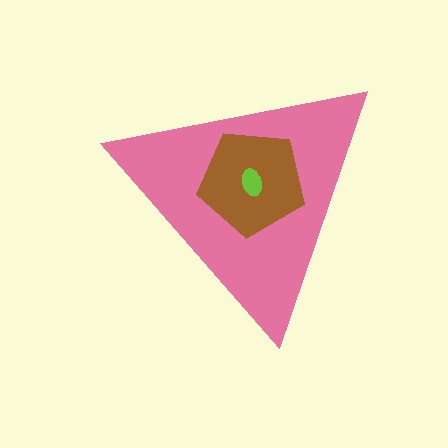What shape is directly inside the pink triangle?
The brown pentagon.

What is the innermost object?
The lime ellipse.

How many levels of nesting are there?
3.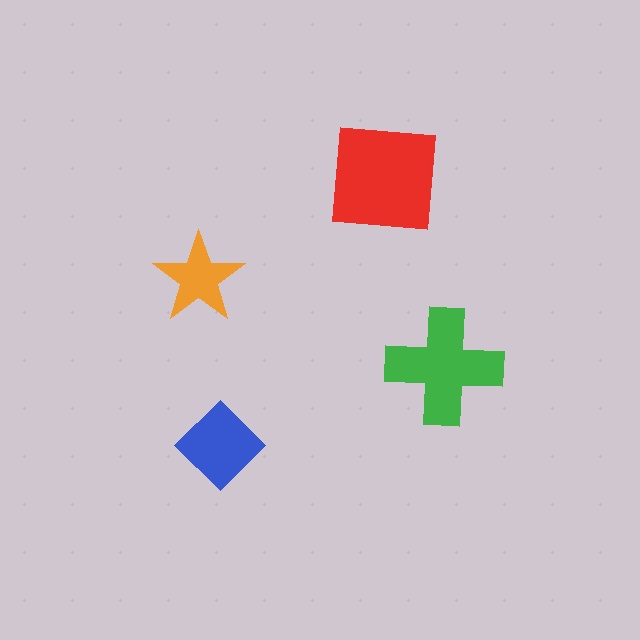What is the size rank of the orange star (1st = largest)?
4th.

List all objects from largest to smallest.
The red square, the green cross, the blue diamond, the orange star.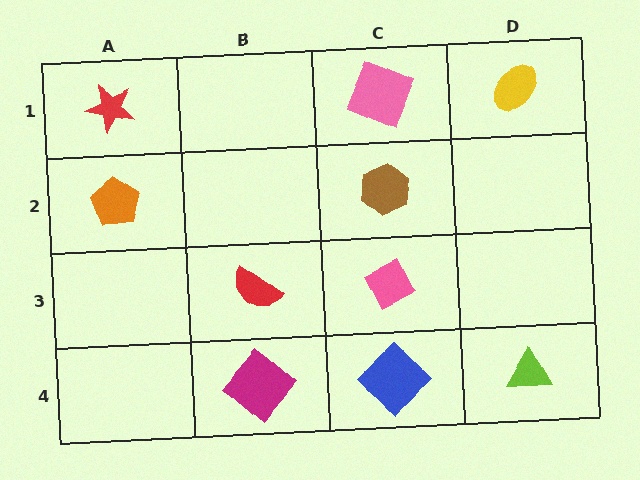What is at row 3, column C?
A pink diamond.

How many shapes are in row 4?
3 shapes.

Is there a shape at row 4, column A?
No, that cell is empty.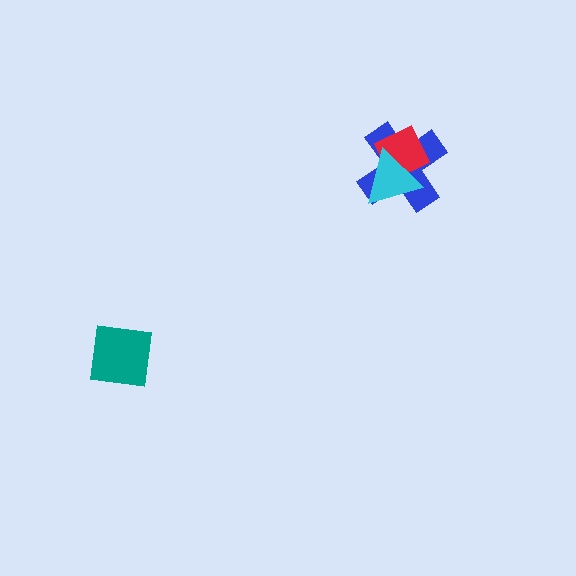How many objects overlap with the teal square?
0 objects overlap with the teal square.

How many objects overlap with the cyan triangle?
2 objects overlap with the cyan triangle.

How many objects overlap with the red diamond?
2 objects overlap with the red diamond.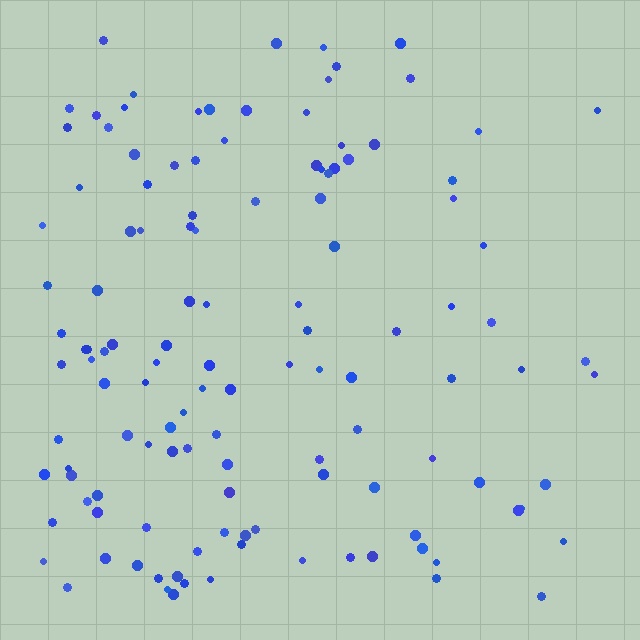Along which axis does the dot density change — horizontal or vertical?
Horizontal.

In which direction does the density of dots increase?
From right to left, with the left side densest.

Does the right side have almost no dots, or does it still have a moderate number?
Still a moderate number, just noticeably fewer than the left.